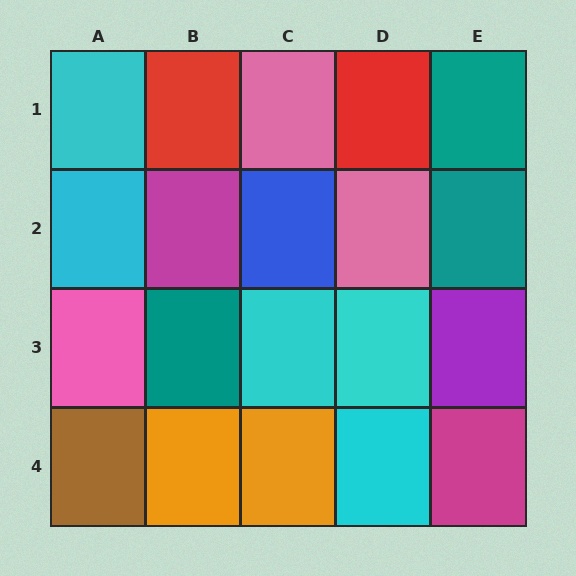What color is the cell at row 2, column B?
Magenta.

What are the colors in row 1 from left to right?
Cyan, red, pink, red, teal.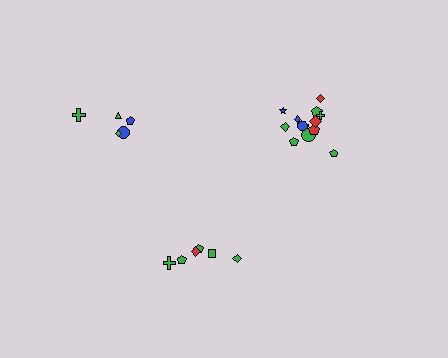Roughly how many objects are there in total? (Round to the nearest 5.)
Roughly 25 objects in total.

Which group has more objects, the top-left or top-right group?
The top-right group.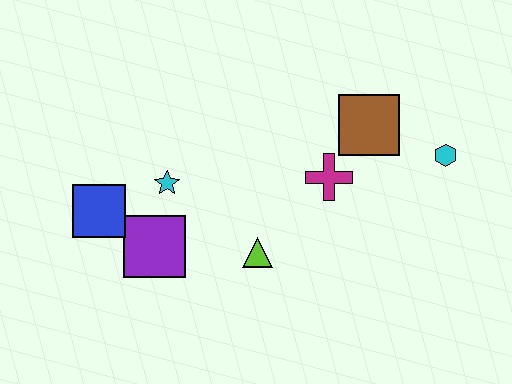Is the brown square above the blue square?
Yes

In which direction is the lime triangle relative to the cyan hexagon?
The lime triangle is to the left of the cyan hexagon.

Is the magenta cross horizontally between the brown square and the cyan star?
Yes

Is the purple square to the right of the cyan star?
No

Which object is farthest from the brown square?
The blue square is farthest from the brown square.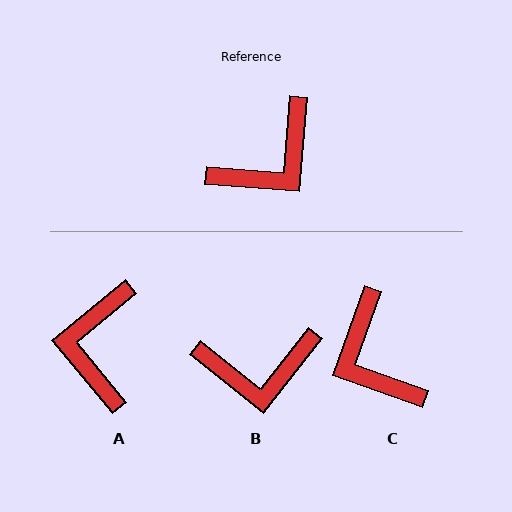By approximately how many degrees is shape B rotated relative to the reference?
Approximately 34 degrees clockwise.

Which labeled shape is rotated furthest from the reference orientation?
A, about 136 degrees away.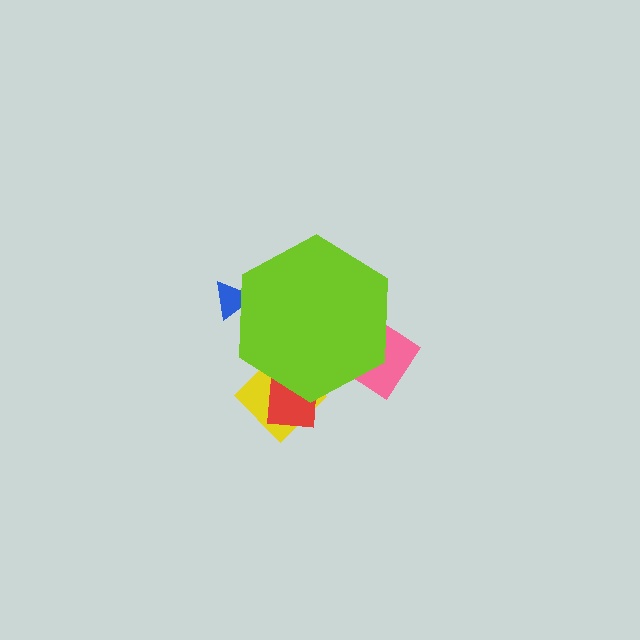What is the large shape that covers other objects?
A lime hexagon.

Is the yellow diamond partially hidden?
Yes, the yellow diamond is partially hidden behind the lime hexagon.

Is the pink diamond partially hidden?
Yes, the pink diamond is partially hidden behind the lime hexagon.